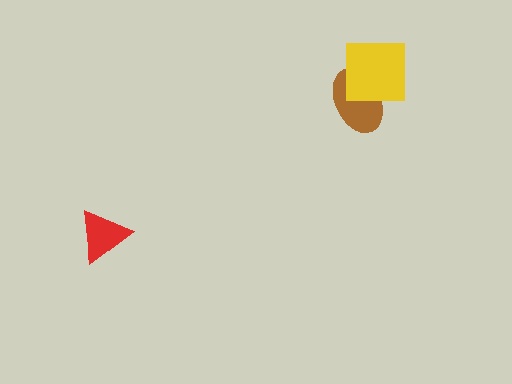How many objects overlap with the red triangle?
0 objects overlap with the red triangle.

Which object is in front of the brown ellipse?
The yellow square is in front of the brown ellipse.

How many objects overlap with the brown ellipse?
1 object overlaps with the brown ellipse.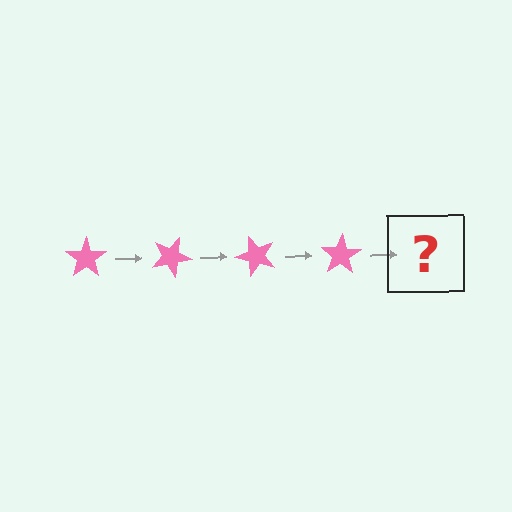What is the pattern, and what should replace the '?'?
The pattern is that the star rotates 25 degrees each step. The '?' should be a pink star rotated 100 degrees.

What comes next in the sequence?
The next element should be a pink star rotated 100 degrees.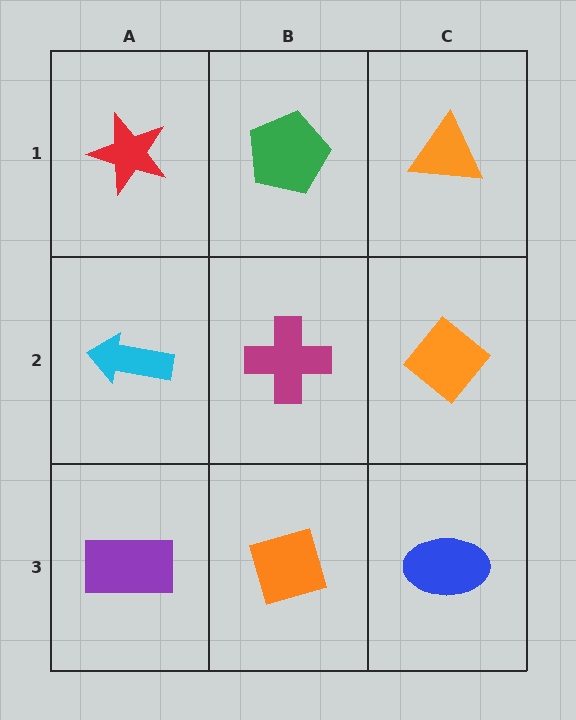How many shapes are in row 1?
3 shapes.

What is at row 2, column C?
An orange diamond.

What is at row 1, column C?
An orange triangle.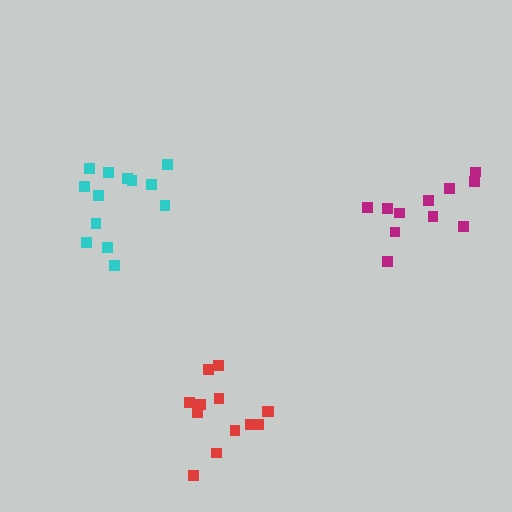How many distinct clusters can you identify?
There are 3 distinct clusters.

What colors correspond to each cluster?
The clusters are colored: red, magenta, cyan.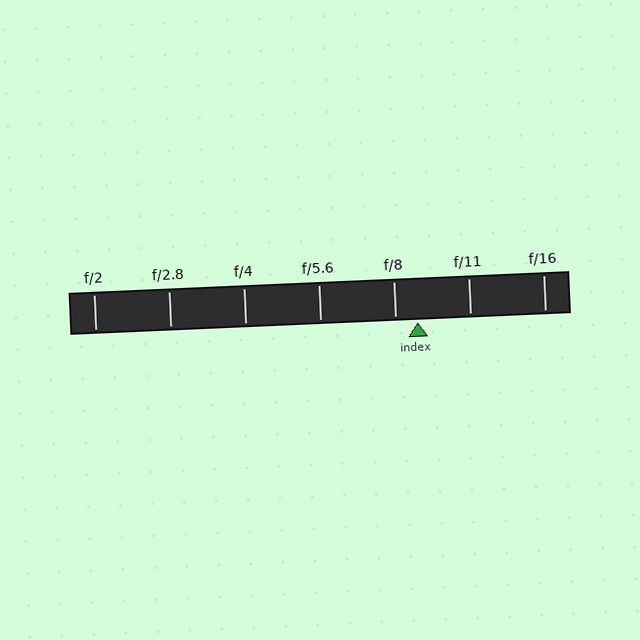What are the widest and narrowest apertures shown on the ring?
The widest aperture shown is f/2 and the narrowest is f/16.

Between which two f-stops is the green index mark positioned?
The index mark is between f/8 and f/11.